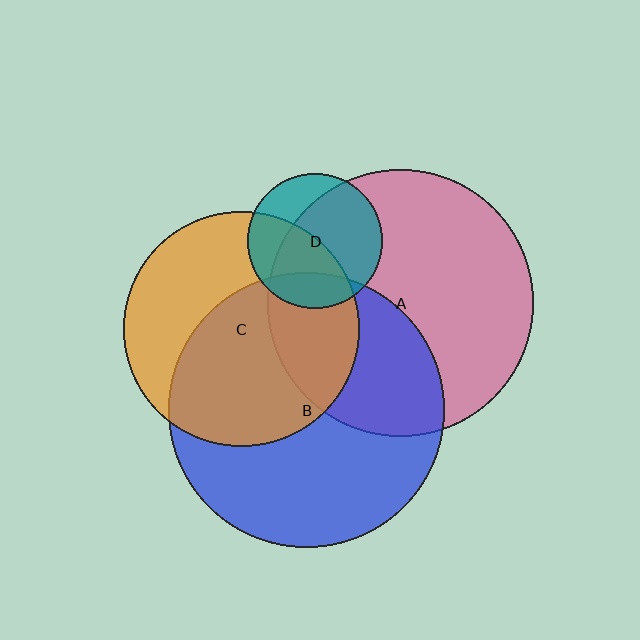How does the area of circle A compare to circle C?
Approximately 1.3 times.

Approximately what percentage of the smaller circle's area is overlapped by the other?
Approximately 60%.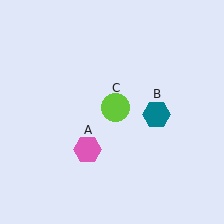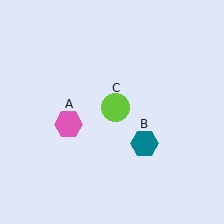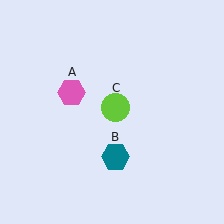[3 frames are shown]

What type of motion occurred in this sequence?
The pink hexagon (object A), teal hexagon (object B) rotated clockwise around the center of the scene.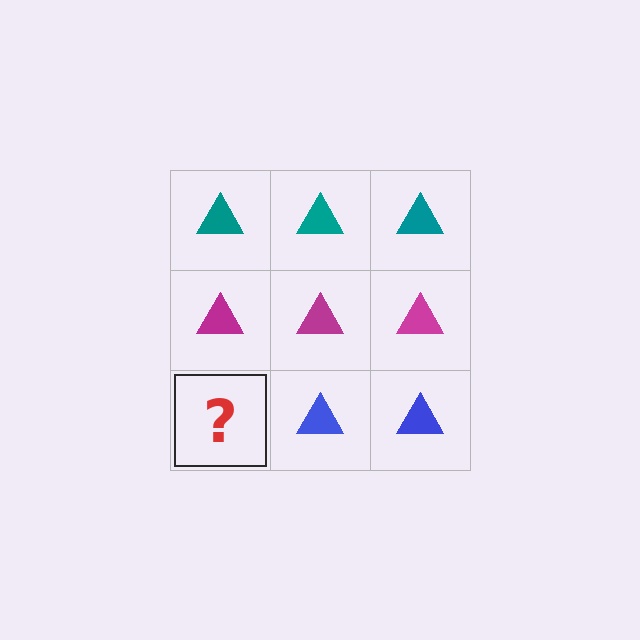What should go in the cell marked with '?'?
The missing cell should contain a blue triangle.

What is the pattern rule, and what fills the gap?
The rule is that each row has a consistent color. The gap should be filled with a blue triangle.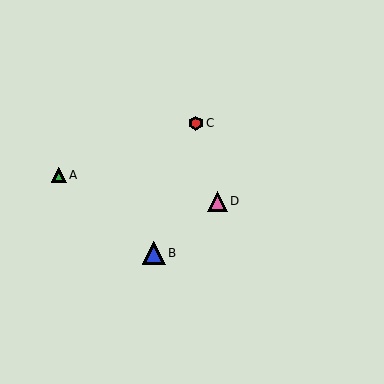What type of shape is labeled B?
Shape B is a blue triangle.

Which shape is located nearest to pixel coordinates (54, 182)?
The green triangle (labeled A) at (59, 175) is nearest to that location.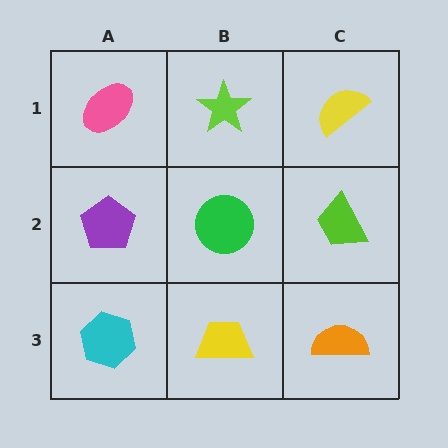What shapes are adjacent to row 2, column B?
A lime star (row 1, column B), a yellow trapezoid (row 3, column B), a purple pentagon (row 2, column A), a lime trapezoid (row 2, column C).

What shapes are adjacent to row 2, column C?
A yellow semicircle (row 1, column C), an orange semicircle (row 3, column C), a green circle (row 2, column B).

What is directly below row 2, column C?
An orange semicircle.